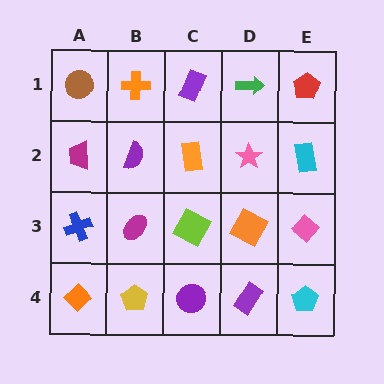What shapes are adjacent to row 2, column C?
A purple rectangle (row 1, column C), a lime square (row 3, column C), a purple semicircle (row 2, column B), a pink star (row 2, column D).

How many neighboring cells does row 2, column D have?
4.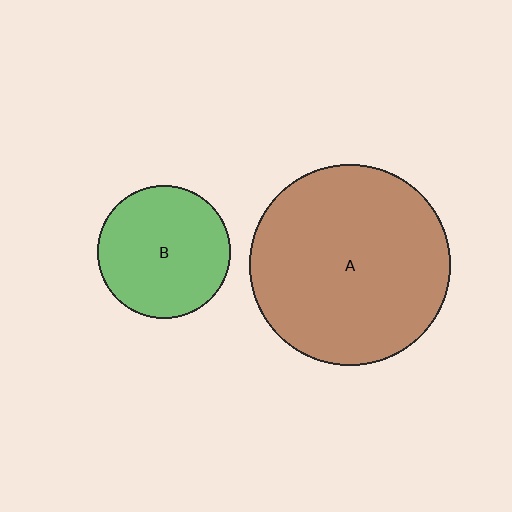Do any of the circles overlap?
No, none of the circles overlap.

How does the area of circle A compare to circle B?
Approximately 2.3 times.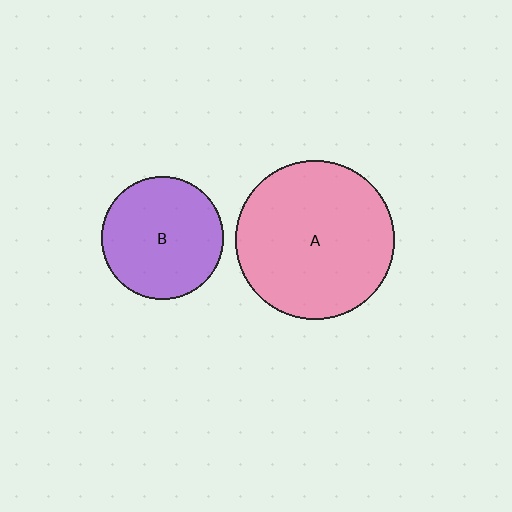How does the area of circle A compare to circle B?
Approximately 1.7 times.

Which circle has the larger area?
Circle A (pink).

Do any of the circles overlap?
No, none of the circles overlap.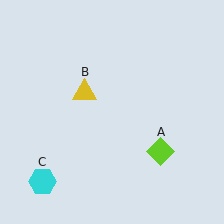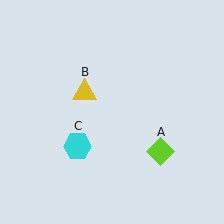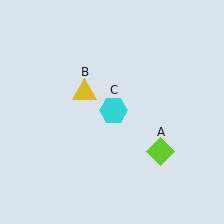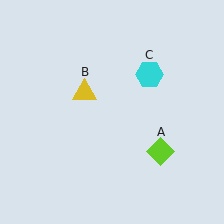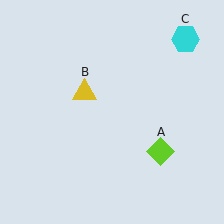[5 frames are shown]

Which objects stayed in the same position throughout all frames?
Lime diamond (object A) and yellow triangle (object B) remained stationary.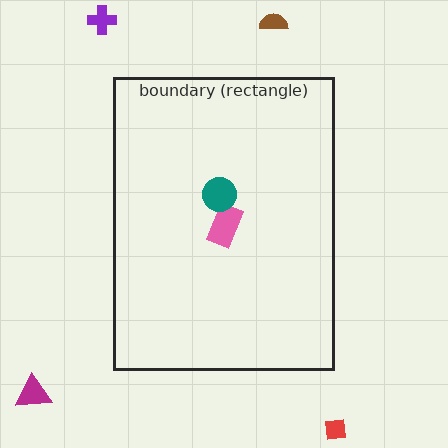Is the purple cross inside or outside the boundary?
Outside.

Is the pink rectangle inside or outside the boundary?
Inside.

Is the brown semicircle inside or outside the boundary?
Outside.